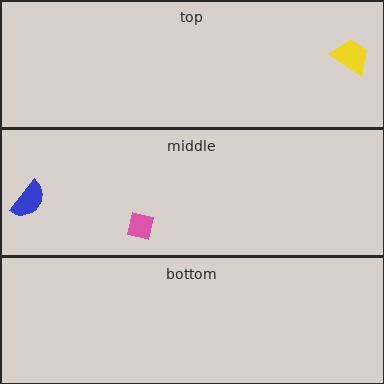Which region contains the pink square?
The middle region.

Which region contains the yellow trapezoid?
The top region.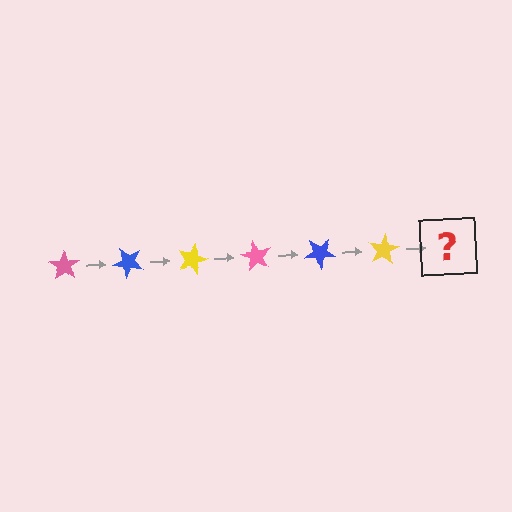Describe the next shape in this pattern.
It should be a pink star, rotated 270 degrees from the start.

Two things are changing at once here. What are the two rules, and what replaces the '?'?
The two rules are that it rotates 45 degrees each step and the color cycles through pink, blue, and yellow. The '?' should be a pink star, rotated 270 degrees from the start.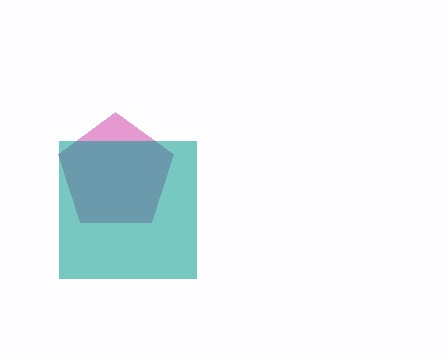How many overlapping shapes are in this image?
There are 2 overlapping shapes in the image.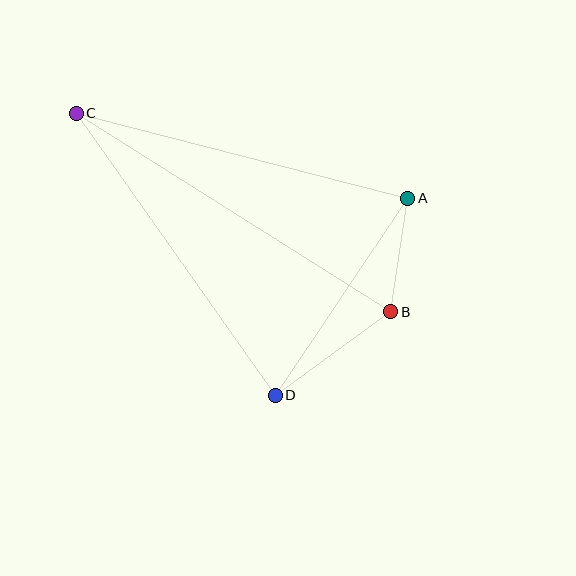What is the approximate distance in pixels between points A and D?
The distance between A and D is approximately 237 pixels.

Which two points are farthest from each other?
Points B and C are farthest from each other.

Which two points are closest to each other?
Points A and B are closest to each other.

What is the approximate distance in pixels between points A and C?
The distance between A and C is approximately 342 pixels.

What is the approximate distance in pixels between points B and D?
The distance between B and D is approximately 143 pixels.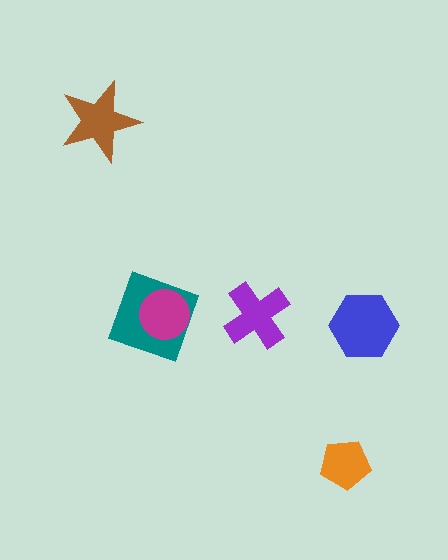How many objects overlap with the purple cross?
0 objects overlap with the purple cross.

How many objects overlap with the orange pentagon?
0 objects overlap with the orange pentagon.